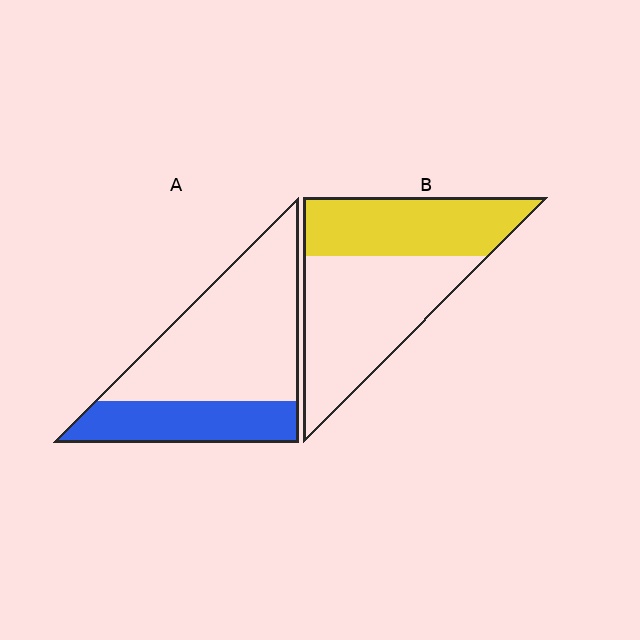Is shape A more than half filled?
No.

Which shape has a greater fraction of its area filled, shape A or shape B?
Shape B.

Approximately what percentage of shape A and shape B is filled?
A is approximately 30% and B is approximately 40%.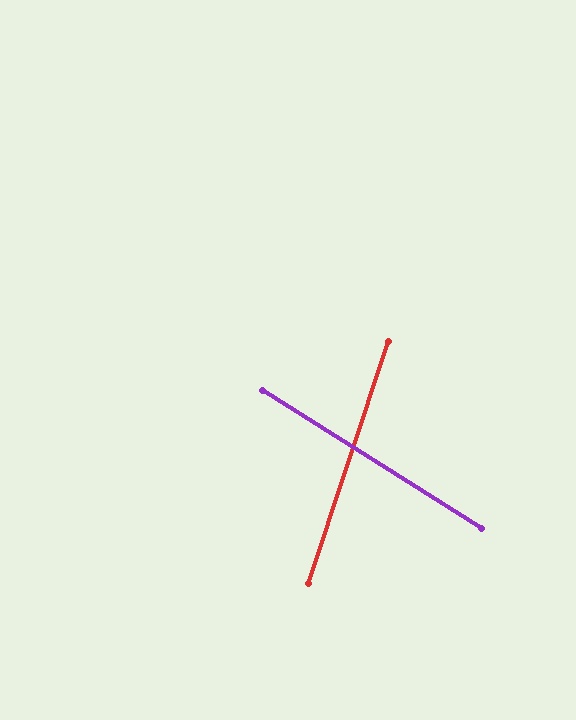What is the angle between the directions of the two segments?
Approximately 76 degrees.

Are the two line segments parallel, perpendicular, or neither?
Neither parallel nor perpendicular — they differ by about 76°.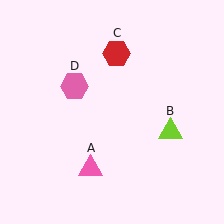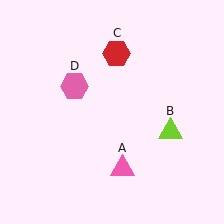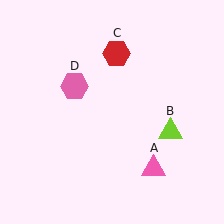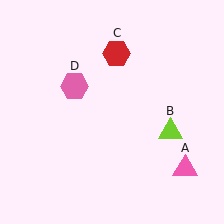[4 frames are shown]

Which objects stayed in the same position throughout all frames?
Lime triangle (object B) and red hexagon (object C) and pink hexagon (object D) remained stationary.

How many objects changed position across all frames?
1 object changed position: pink triangle (object A).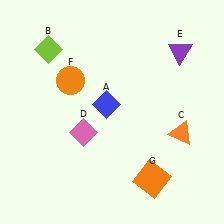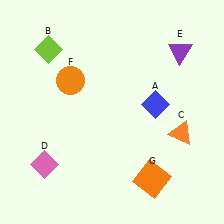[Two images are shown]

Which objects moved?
The objects that moved are: the blue diamond (A), the pink diamond (D).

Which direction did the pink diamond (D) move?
The pink diamond (D) moved left.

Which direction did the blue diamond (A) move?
The blue diamond (A) moved right.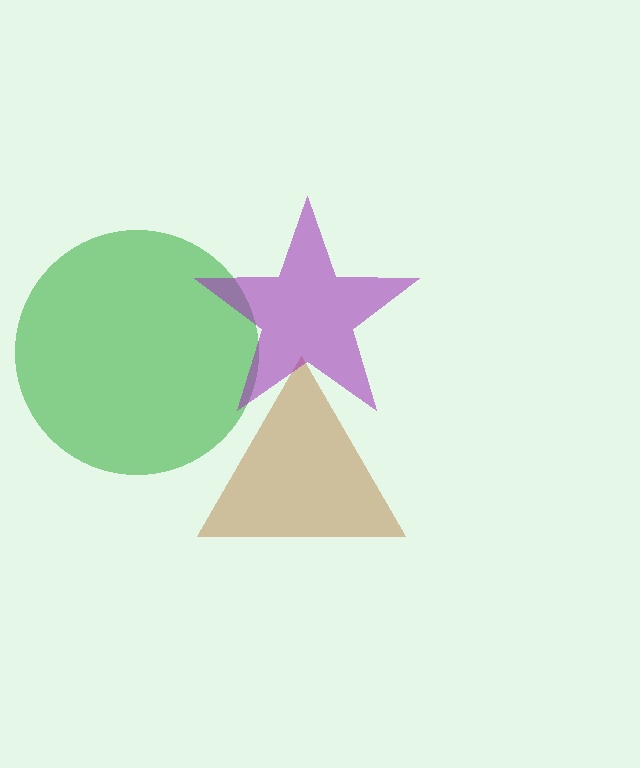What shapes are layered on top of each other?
The layered shapes are: a brown triangle, a green circle, a purple star.